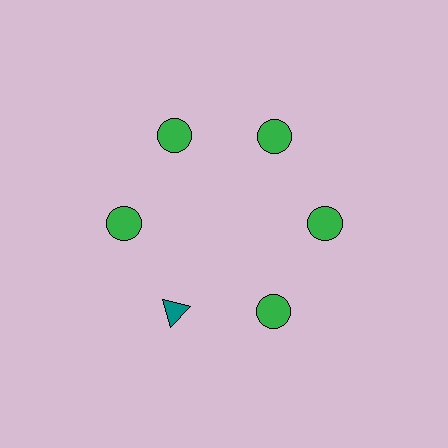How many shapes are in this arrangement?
There are 6 shapes arranged in a ring pattern.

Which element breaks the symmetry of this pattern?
The teal triangle at roughly the 7 o'clock position breaks the symmetry. All other shapes are green circles.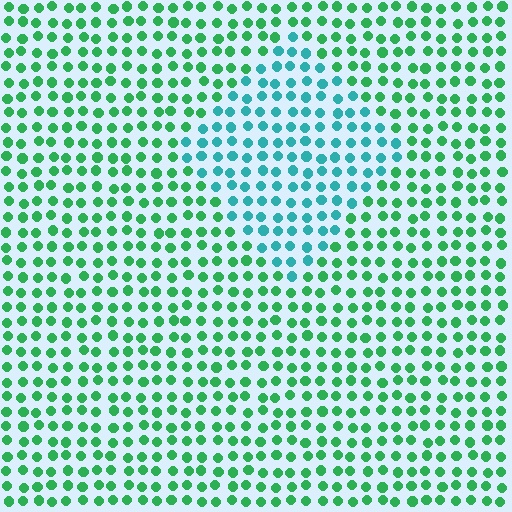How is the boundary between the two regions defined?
The boundary is defined purely by a slight shift in hue (about 41 degrees). Spacing, size, and orientation are identical on both sides.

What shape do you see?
I see a diamond.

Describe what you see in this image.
The image is filled with small green elements in a uniform arrangement. A diamond-shaped region is visible where the elements are tinted to a slightly different hue, forming a subtle color boundary.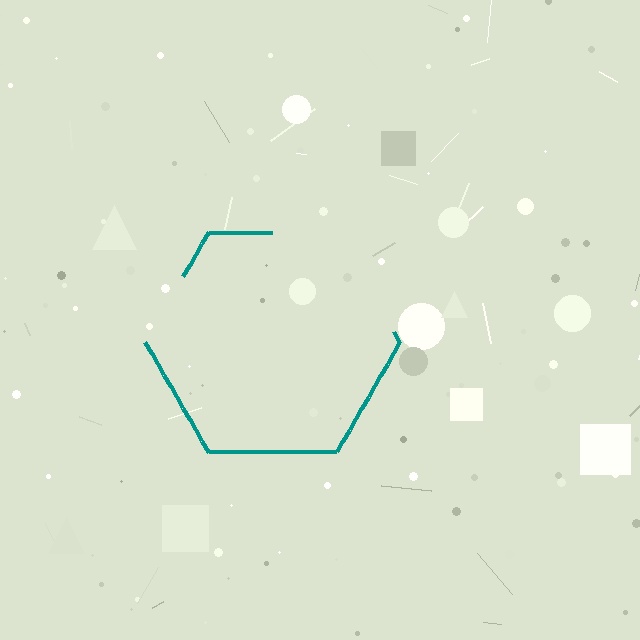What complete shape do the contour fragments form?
The contour fragments form a hexagon.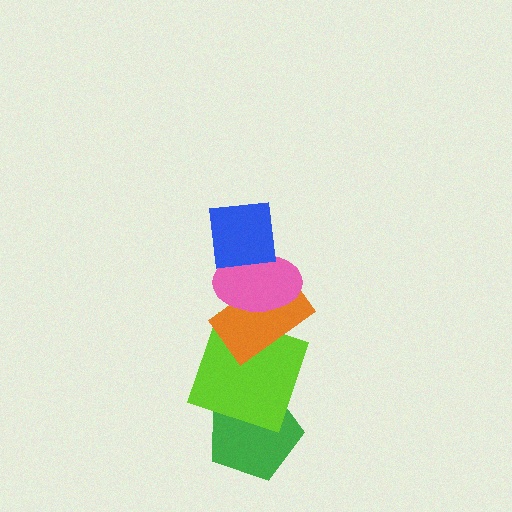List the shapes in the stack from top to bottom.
From top to bottom: the blue square, the pink ellipse, the orange rectangle, the lime square, the green pentagon.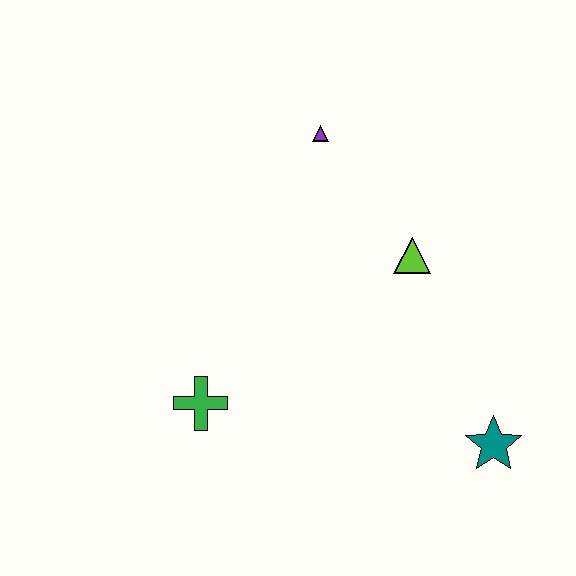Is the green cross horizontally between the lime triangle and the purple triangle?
No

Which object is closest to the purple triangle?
The lime triangle is closest to the purple triangle.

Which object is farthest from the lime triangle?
The green cross is farthest from the lime triangle.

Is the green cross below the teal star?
No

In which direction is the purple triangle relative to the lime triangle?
The purple triangle is above the lime triangle.